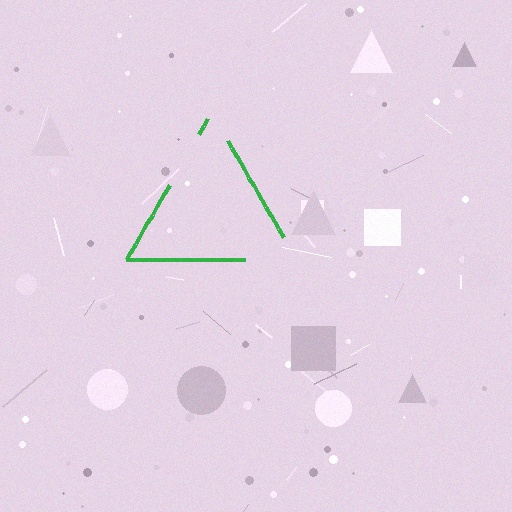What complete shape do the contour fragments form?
The contour fragments form a triangle.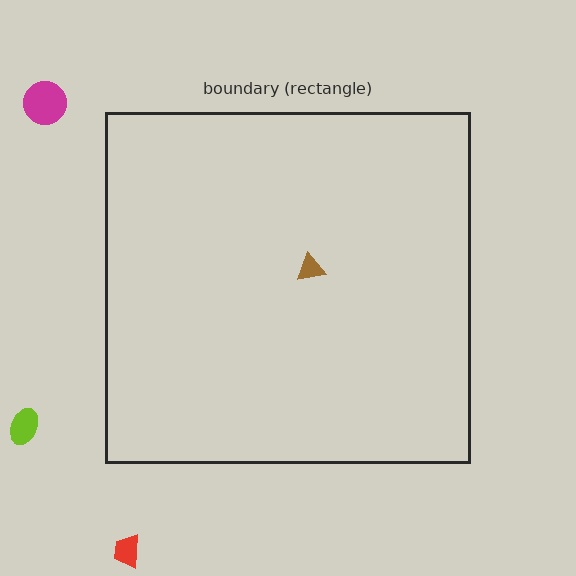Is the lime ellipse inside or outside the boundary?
Outside.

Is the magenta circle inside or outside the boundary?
Outside.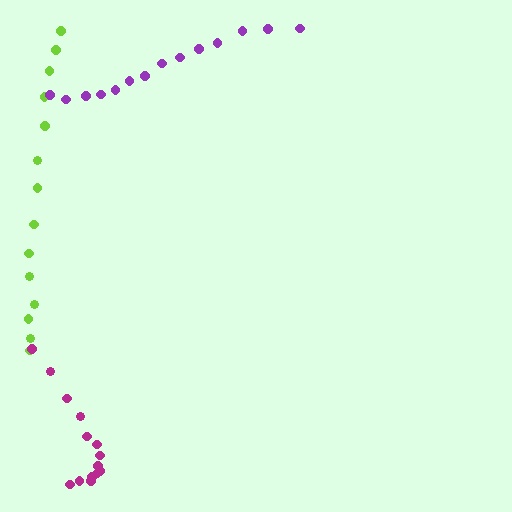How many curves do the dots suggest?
There are 3 distinct paths.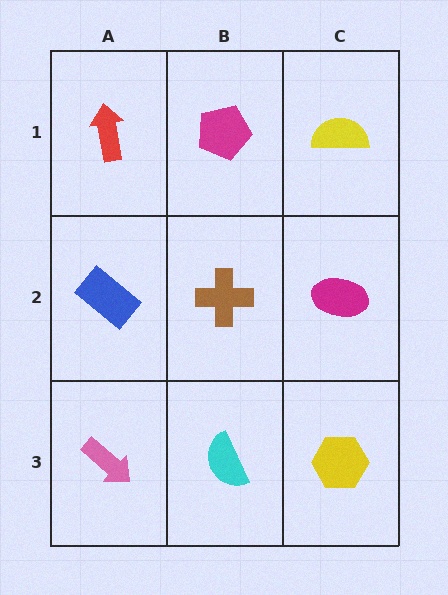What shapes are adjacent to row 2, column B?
A magenta pentagon (row 1, column B), a cyan semicircle (row 3, column B), a blue rectangle (row 2, column A), a magenta ellipse (row 2, column C).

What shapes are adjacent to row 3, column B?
A brown cross (row 2, column B), a pink arrow (row 3, column A), a yellow hexagon (row 3, column C).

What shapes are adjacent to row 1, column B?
A brown cross (row 2, column B), a red arrow (row 1, column A), a yellow semicircle (row 1, column C).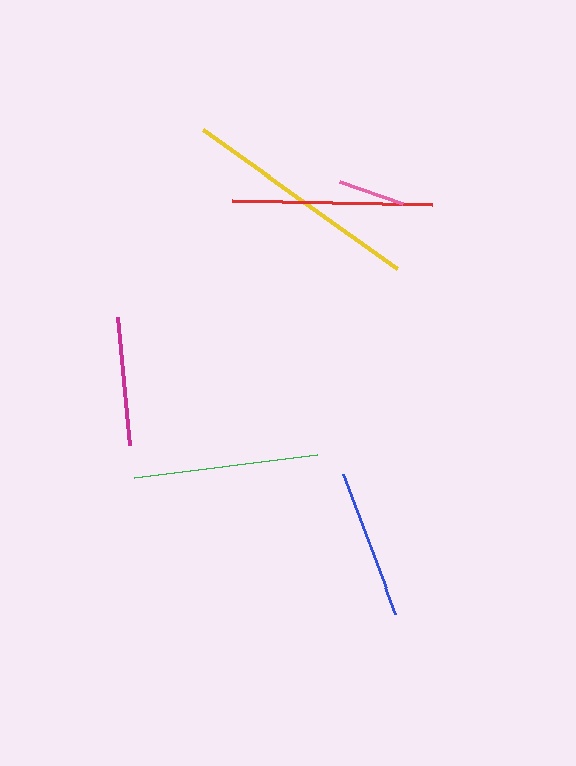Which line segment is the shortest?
The pink line is the shortest at approximately 67 pixels.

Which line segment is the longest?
The yellow line is the longest at approximately 239 pixels.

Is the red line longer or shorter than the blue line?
The red line is longer than the blue line.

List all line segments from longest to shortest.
From longest to shortest: yellow, red, green, blue, magenta, pink.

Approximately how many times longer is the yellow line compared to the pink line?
The yellow line is approximately 3.6 times the length of the pink line.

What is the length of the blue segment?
The blue segment is approximately 150 pixels long.